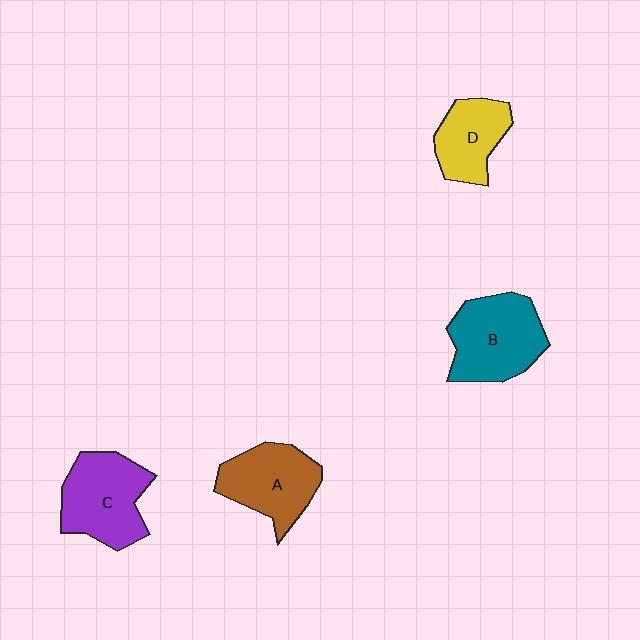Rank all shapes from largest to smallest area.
From largest to smallest: B (teal), C (purple), A (brown), D (yellow).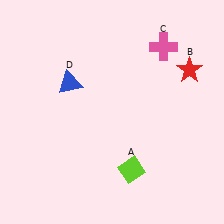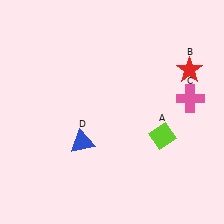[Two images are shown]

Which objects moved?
The objects that moved are: the lime diamond (A), the pink cross (C), the blue triangle (D).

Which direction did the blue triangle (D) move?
The blue triangle (D) moved down.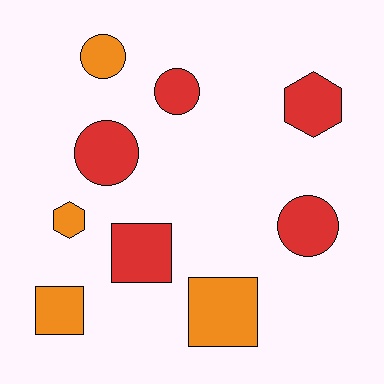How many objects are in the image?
There are 9 objects.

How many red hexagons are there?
There is 1 red hexagon.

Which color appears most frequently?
Red, with 5 objects.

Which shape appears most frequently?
Circle, with 4 objects.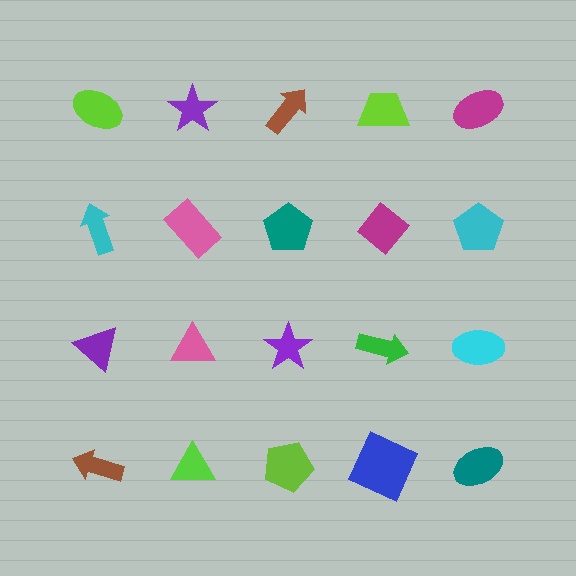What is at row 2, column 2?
A pink rectangle.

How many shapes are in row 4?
5 shapes.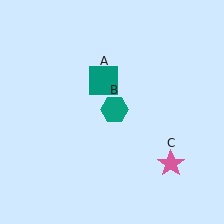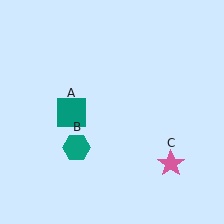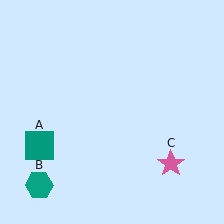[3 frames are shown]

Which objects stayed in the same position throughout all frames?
Pink star (object C) remained stationary.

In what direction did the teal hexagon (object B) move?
The teal hexagon (object B) moved down and to the left.